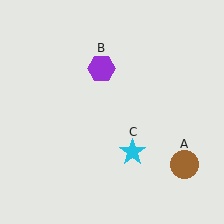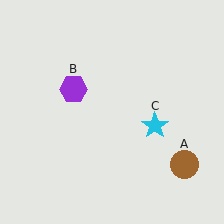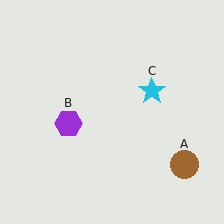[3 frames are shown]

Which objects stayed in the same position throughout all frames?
Brown circle (object A) remained stationary.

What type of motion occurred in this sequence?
The purple hexagon (object B), cyan star (object C) rotated counterclockwise around the center of the scene.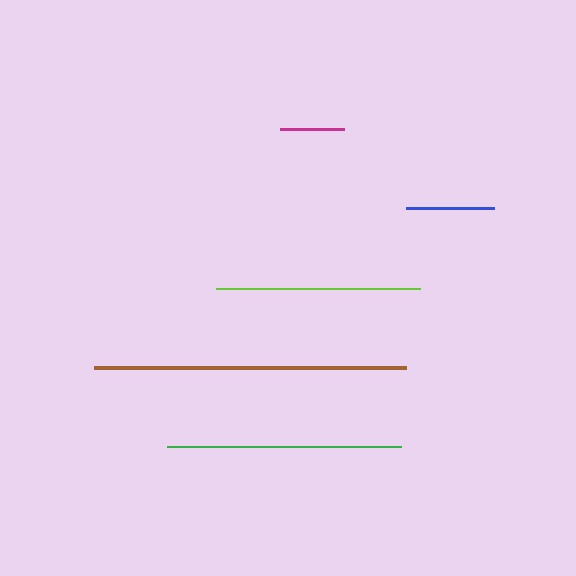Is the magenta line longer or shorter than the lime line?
The lime line is longer than the magenta line.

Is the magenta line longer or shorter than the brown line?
The brown line is longer than the magenta line.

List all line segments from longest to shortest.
From longest to shortest: brown, green, lime, blue, magenta.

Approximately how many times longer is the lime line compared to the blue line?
The lime line is approximately 2.3 times the length of the blue line.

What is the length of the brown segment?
The brown segment is approximately 311 pixels long.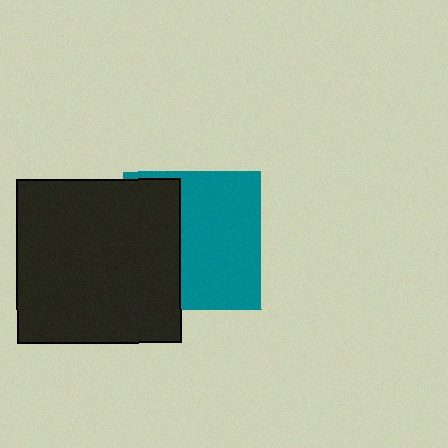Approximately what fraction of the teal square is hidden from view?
Roughly 40% of the teal square is hidden behind the black square.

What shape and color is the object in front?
The object in front is a black square.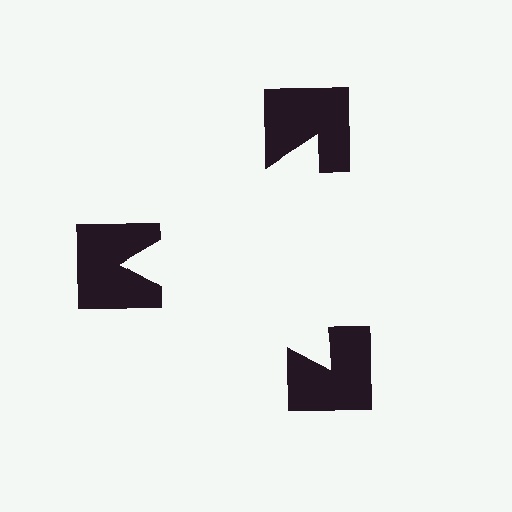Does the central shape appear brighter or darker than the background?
It typically appears slightly brighter than the background, even though no actual brightness change is drawn.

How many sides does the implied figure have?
3 sides.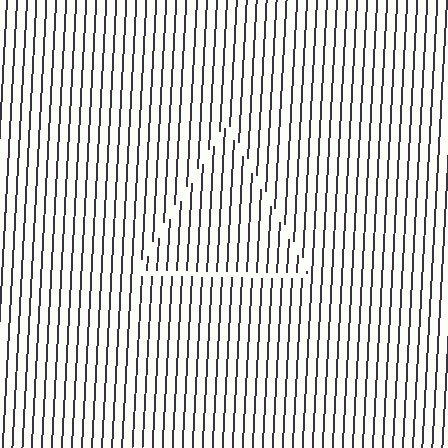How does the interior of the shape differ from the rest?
The interior of the shape contains the same grating, shifted by half a period — the contour is defined by the phase discontinuity where line-ends from the inner and outer gratings abut.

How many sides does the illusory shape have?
3 sides — the line-ends trace a triangle.